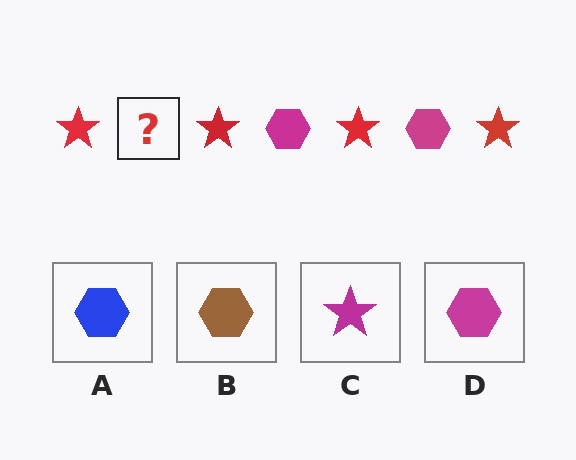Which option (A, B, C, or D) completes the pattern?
D.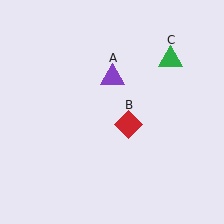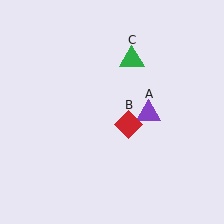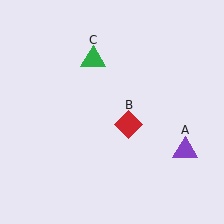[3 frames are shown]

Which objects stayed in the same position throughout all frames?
Red diamond (object B) remained stationary.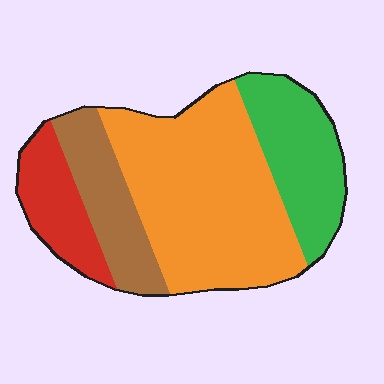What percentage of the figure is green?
Green covers roughly 20% of the figure.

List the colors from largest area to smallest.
From largest to smallest: orange, green, brown, red.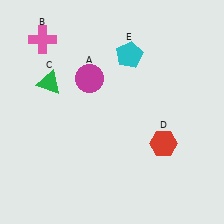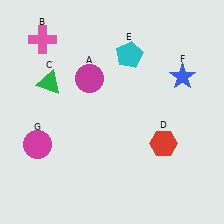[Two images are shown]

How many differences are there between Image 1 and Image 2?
There are 2 differences between the two images.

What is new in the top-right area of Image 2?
A blue star (F) was added in the top-right area of Image 2.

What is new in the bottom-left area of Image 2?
A magenta circle (G) was added in the bottom-left area of Image 2.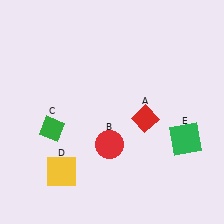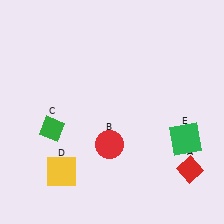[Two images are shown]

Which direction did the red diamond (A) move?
The red diamond (A) moved down.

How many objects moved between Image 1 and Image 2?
1 object moved between the two images.